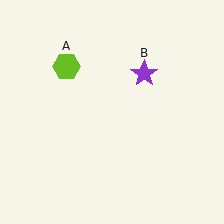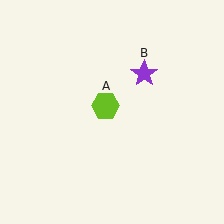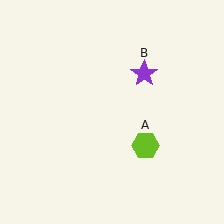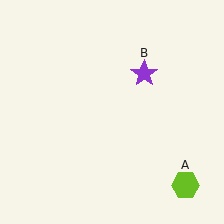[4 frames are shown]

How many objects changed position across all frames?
1 object changed position: lime hexagon (object A).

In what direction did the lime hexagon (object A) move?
The lime hexagon (object A) moved down and to the right.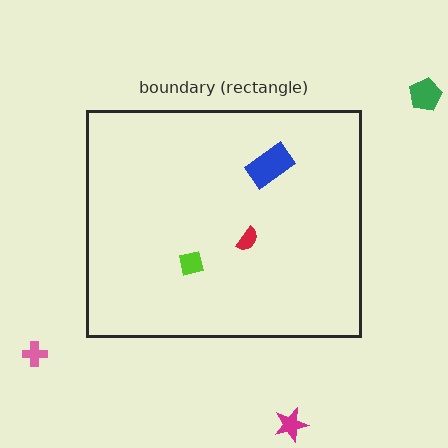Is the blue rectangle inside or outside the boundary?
Inside.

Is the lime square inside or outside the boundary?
Inside.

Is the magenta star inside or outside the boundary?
Outside.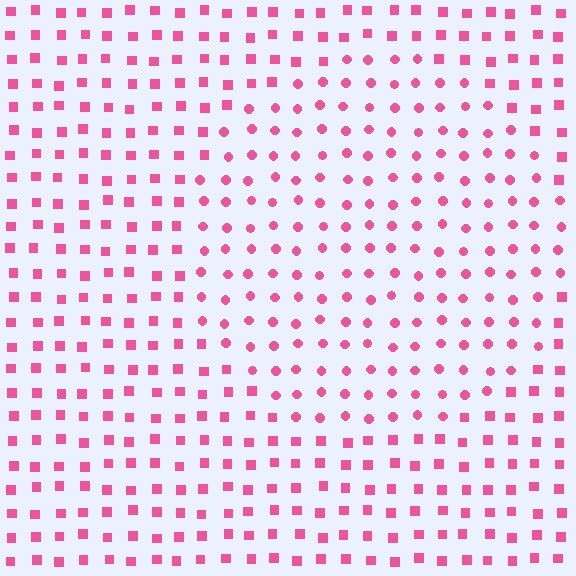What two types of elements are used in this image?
The image uses circles inside the circle region and squares outside it.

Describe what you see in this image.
The image is filled with small pink elements arranged in a uniform grid. A circle-shaped region contains circles, while the surrounding area contains squares. The boundary is defined purely by the change in element shape.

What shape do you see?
I see a circle.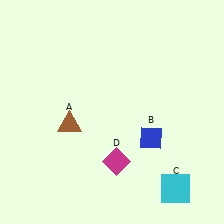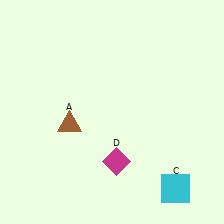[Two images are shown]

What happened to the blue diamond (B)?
The blue diamond (B) was removed in Image 2. It was in the bottom-right area of Image 1.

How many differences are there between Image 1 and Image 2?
There is 1 difference between the two images.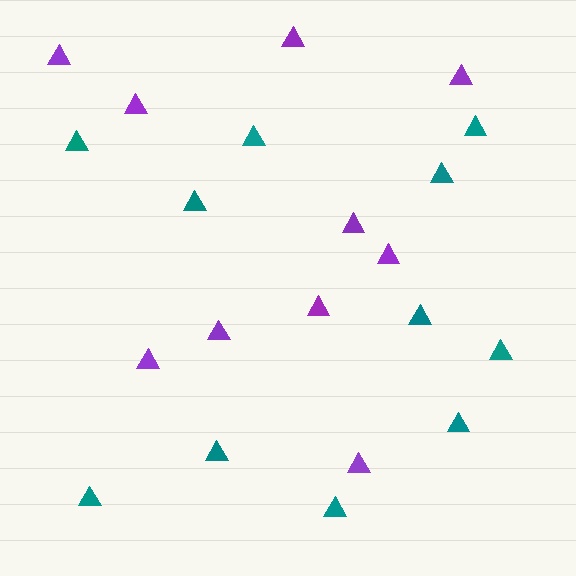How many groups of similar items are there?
There are 2 groups: one group of purple triangles (10) and one group of teal triangles (11).